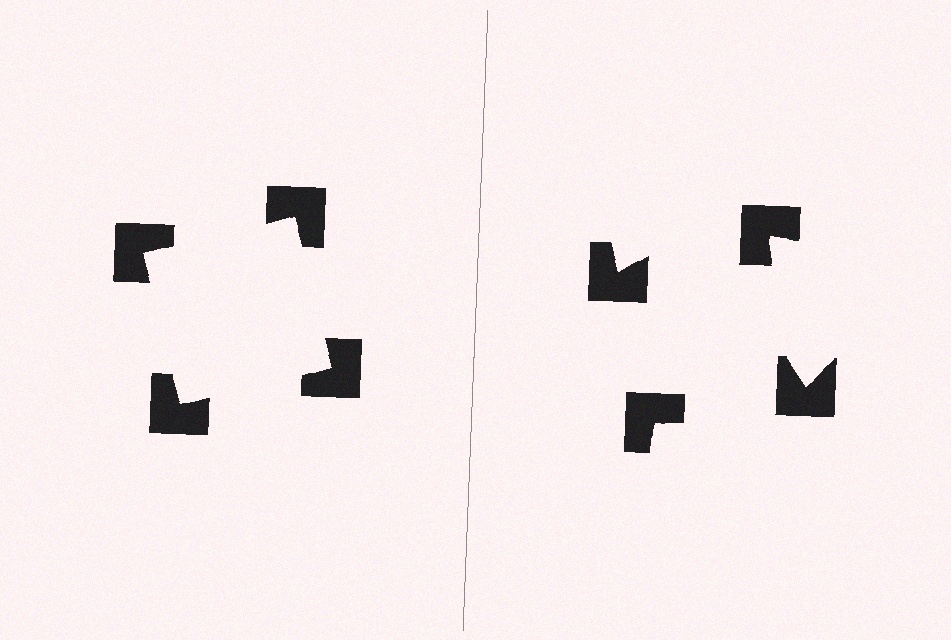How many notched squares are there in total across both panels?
8 — 4 on each side.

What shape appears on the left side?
An illusory square.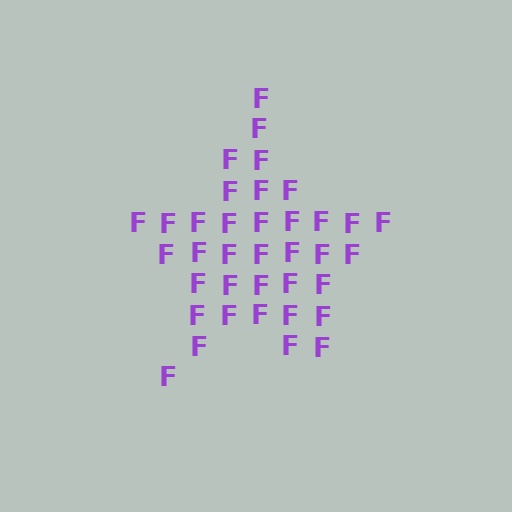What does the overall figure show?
The overall figure shows a star.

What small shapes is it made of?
It is made of small letter F's.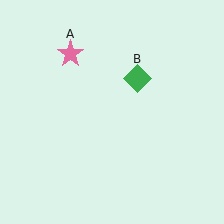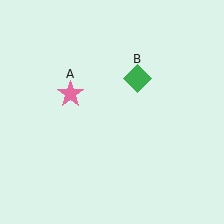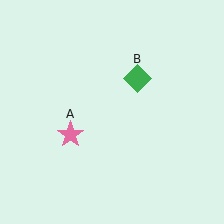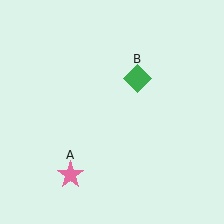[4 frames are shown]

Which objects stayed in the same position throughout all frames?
Green diamond (object B) remained stationary.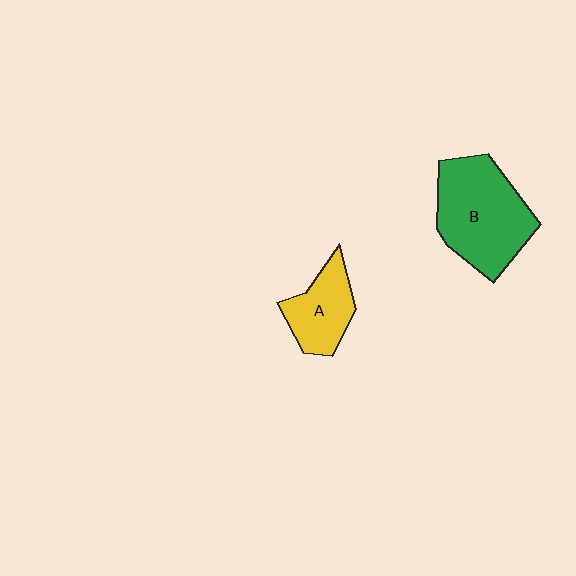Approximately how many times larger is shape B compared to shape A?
Approximately 1.8 times.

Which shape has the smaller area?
Shape A (yellow).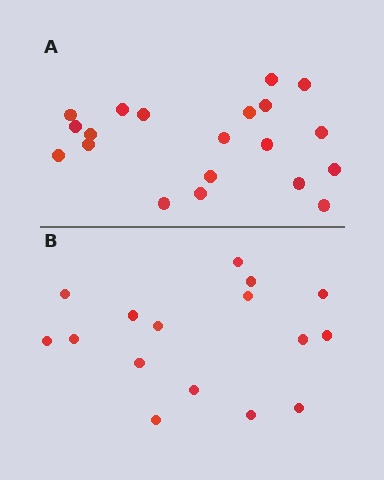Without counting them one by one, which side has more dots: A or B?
Region A (the top region) has more dots.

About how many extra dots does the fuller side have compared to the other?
Region A has about 4 more dots than region B.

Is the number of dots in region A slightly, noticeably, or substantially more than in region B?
Region A has noticeably more, but not dramatically so. The ratio is roughly 1.2 to 1.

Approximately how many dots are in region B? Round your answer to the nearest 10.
About 20 dots. (The exact count is 16, which rounds to 20.)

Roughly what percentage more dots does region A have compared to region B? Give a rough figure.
About 25% more.